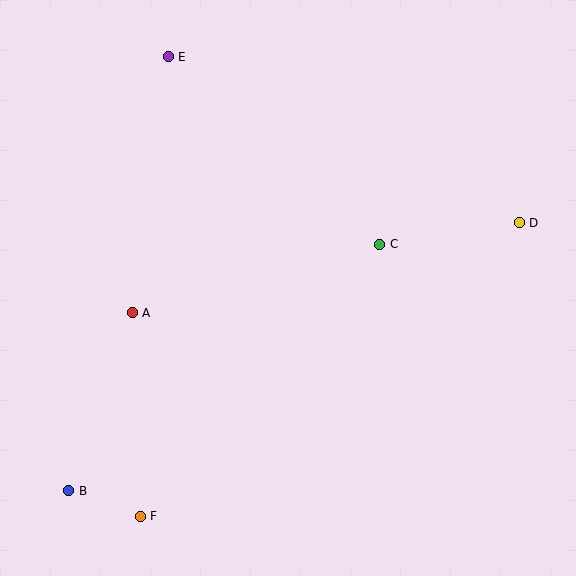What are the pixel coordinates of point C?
Point C is at (380, 244).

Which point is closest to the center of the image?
Point C at (380, 244) is closest to the center.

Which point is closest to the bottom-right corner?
Point D is closest to the bottom-right corner.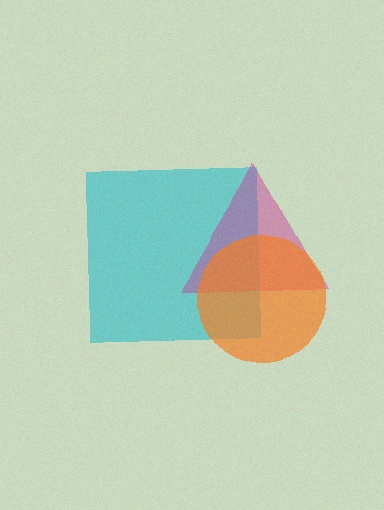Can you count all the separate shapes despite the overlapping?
Yes, there are 3 separate shapes.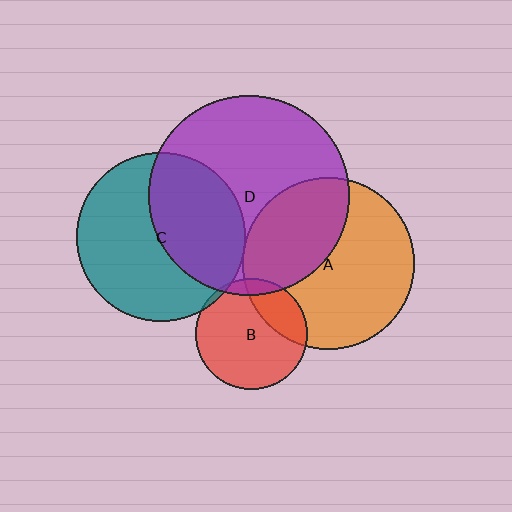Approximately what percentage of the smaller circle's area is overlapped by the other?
Approximately 25%.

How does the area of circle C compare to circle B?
Approximately 2.3 times.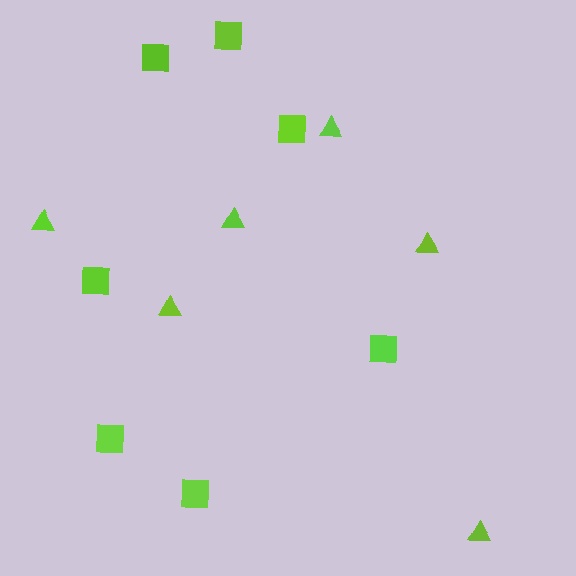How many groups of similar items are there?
There are 2 groups: one group of squares (7) and one group of triangles (6).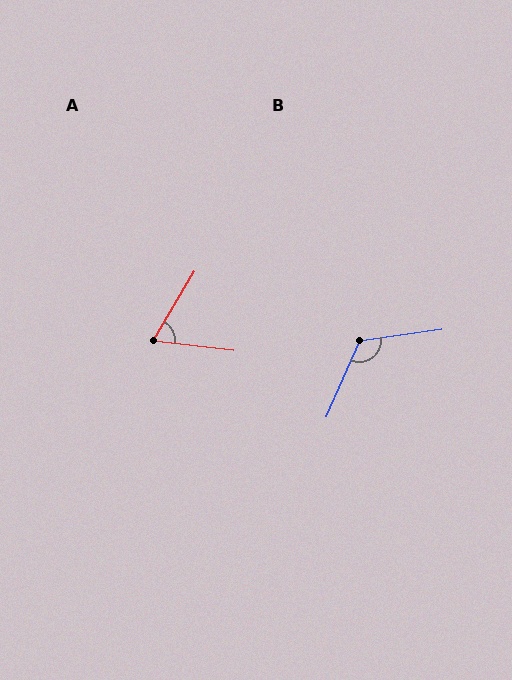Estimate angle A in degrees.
Approximately 66 degrees.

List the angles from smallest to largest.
A (66°), B (122°).